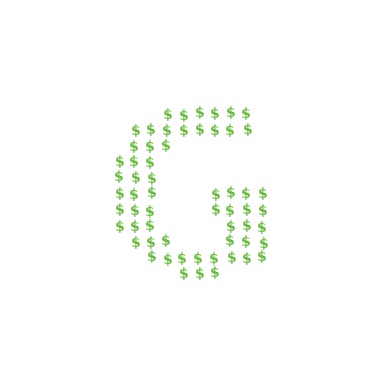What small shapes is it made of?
It is made of small dollar signs.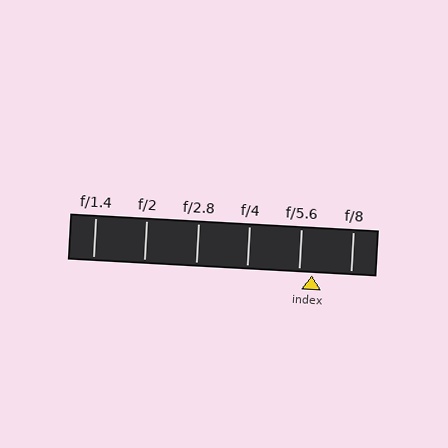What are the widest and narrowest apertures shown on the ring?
The widest aperture shown is f/1.4 and the narrowest is f/8.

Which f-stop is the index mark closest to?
The index mark is closest to f/5.6.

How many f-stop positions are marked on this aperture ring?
There are 6 f-stop positions marked.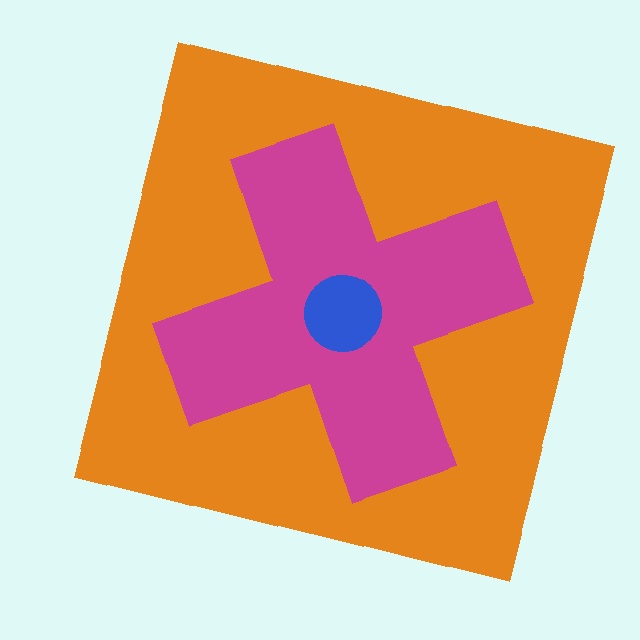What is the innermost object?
The blue circle.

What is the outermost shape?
The orange square.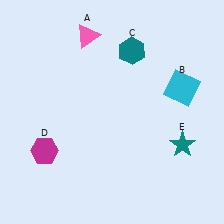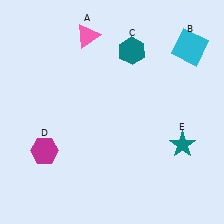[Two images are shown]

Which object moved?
The cyan square (B) moved up.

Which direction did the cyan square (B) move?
The cyan square (B) moved up.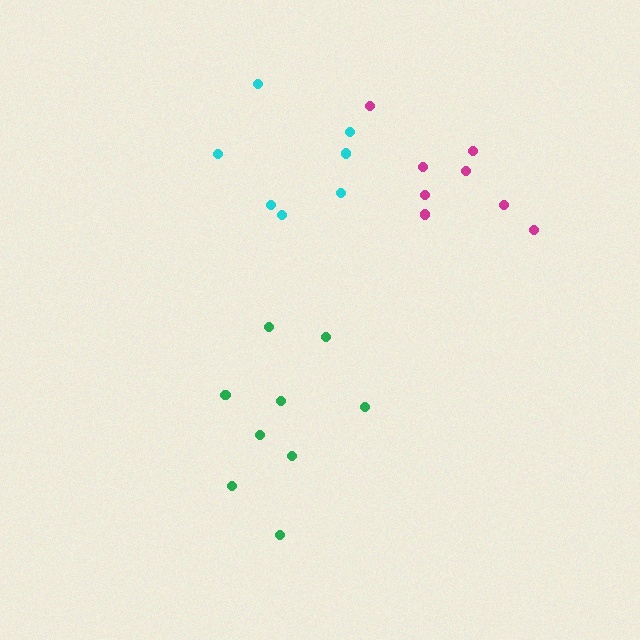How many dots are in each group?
Group 1: 7 dots, Group 2: 9 dots, Group 3: 8 dots (24 total).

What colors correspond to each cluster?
The clusters are colored: cyan, green, magenta.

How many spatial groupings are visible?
There are 3 spatial groupings.